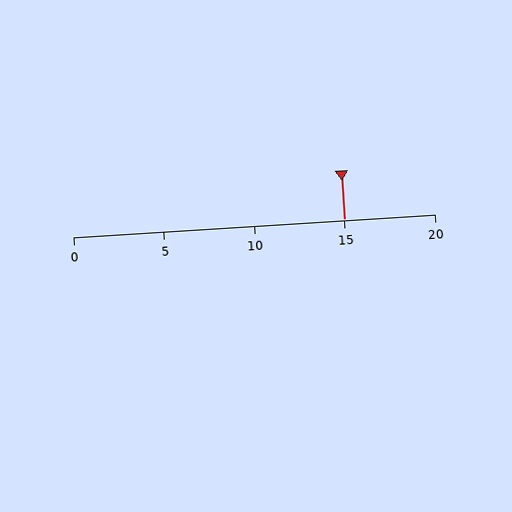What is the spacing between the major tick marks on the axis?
The major ticks are spaced 5 apart.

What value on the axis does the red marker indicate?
The marker indicates approximately 15.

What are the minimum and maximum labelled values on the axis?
The axis runs from 0 to 20.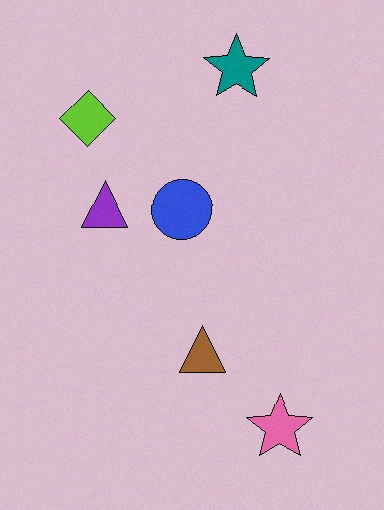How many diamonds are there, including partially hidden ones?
There is 1 diamond.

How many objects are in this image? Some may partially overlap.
There are 6 objects.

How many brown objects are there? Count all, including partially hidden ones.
There is 1 brown object.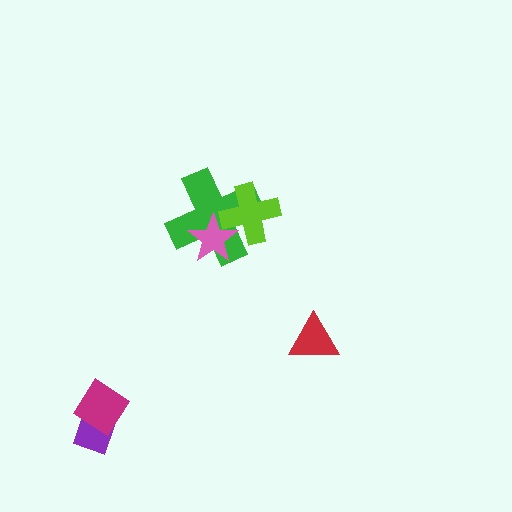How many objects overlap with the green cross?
2 objects overlap with the green cross.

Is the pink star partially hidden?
Yes, it is partially covered by another shape.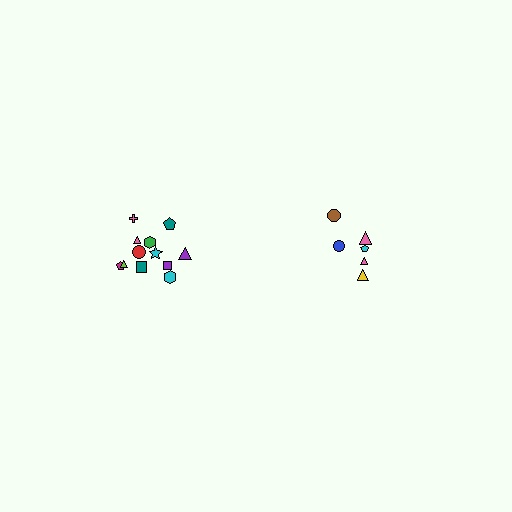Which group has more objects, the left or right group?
The left group.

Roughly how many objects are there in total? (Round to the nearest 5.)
Roughly 20 objects in total.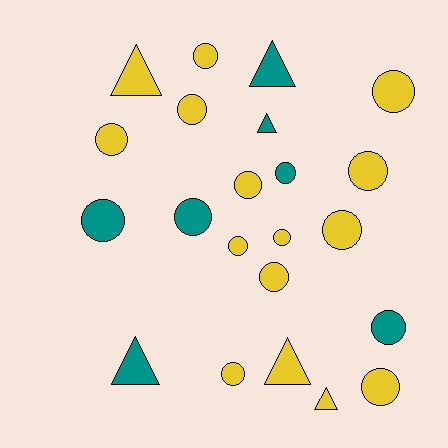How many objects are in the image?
There are 22 objects.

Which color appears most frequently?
Yellow, with 15 objects.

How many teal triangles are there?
There are 3 teal triangles.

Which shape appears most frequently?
Circle, with 16 objects.